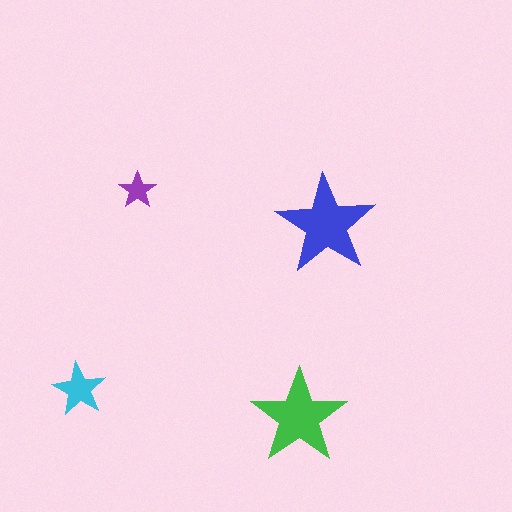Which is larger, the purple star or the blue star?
The blue one.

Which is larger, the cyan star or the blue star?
The blue one.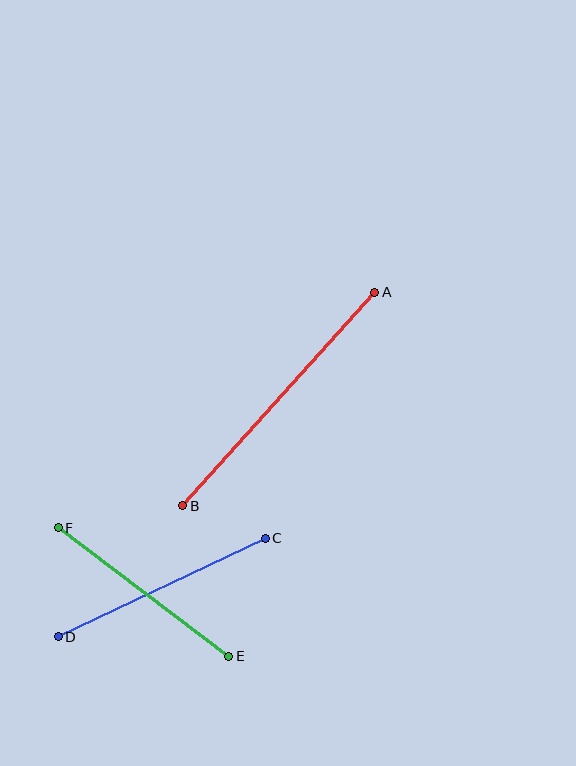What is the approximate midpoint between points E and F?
The midpoint is at approximately (144, 592) pixels.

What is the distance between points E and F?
The distance is approximately 213 pixels.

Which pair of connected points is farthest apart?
Points A and B are farthest apart.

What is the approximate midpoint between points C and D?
The midpoint is at approximately (162, 587) pixels.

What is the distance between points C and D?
The distance is approximately 229 pixels.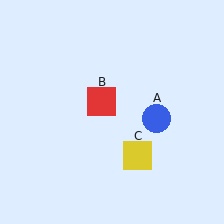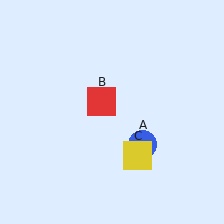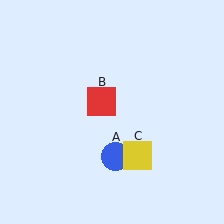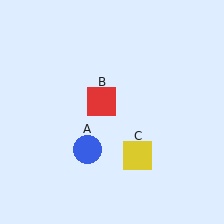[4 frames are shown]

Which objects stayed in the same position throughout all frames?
Red square (object B) and yellow square (object C) remained stationary.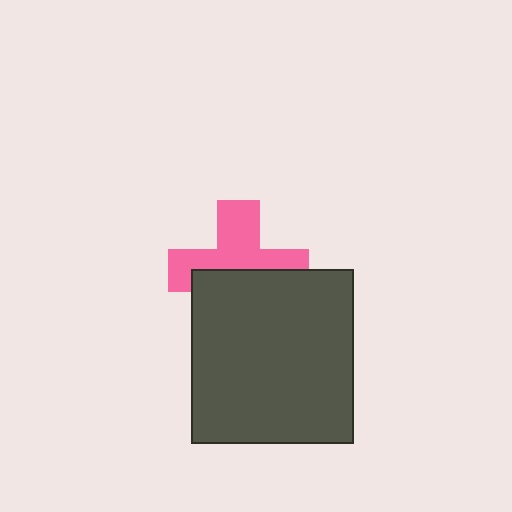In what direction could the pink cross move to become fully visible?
The pink cross could move up. That would shift it out from behind the dark gray rectangle entirely.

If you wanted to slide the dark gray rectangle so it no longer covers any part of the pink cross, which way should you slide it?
Slide it down — that is the most direct way to separate the two shapes.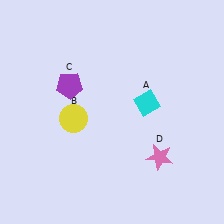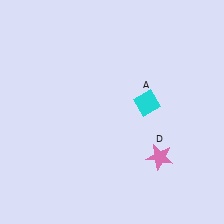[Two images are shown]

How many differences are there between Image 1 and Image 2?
There are 2 differences between the two images.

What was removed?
The purple pentagon (C), the yellow circle (B) were removed in Image 2.